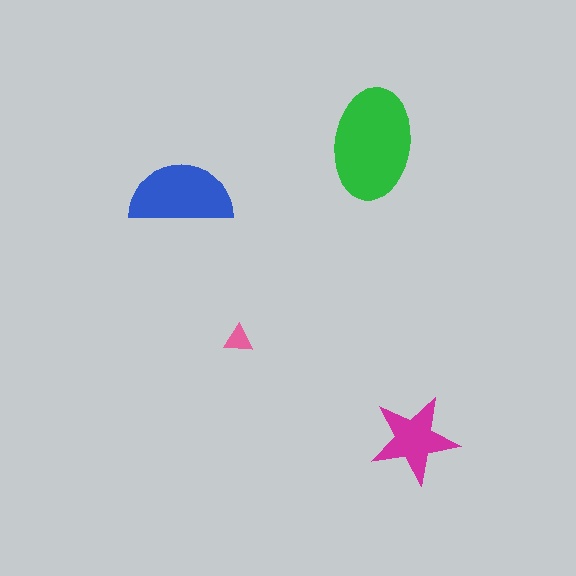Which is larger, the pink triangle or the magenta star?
The magenta star.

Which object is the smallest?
The pink triangle.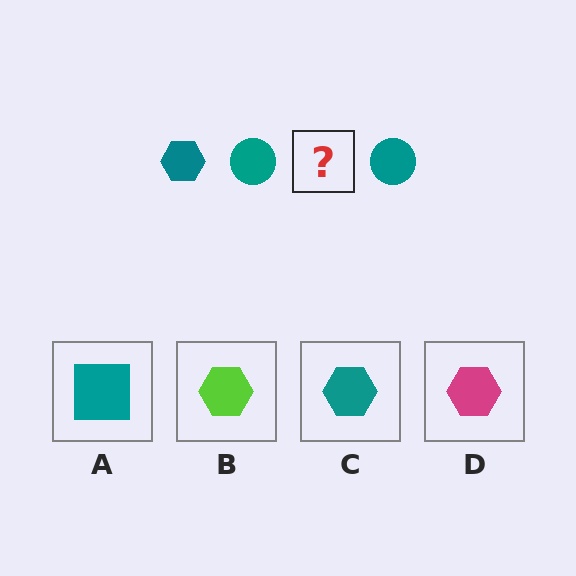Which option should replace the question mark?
Option C.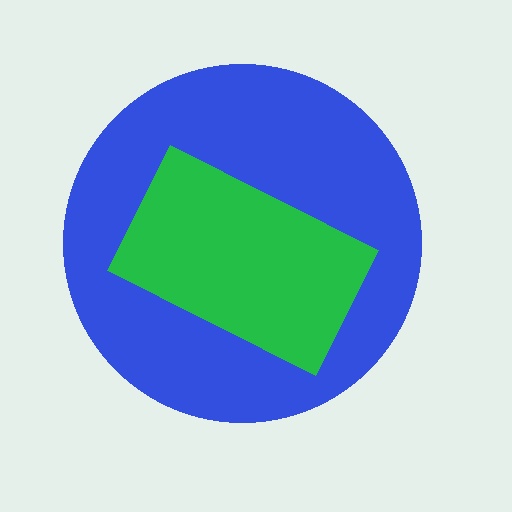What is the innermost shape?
The green rectangle.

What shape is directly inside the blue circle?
The green rectangle.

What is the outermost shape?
The blue circle.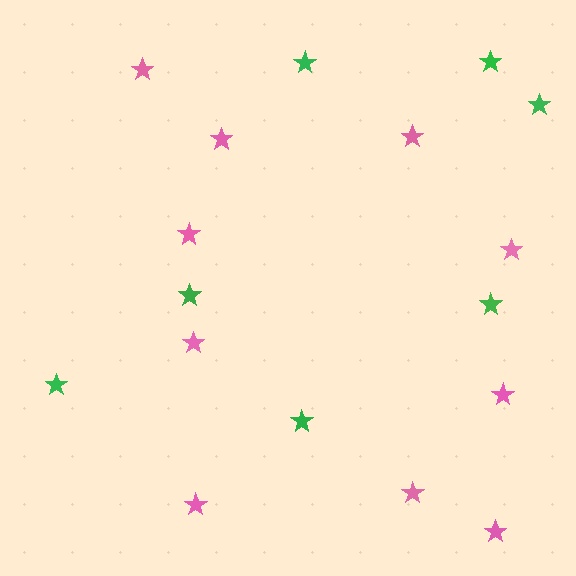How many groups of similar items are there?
There are 2 groups: one group of pink stars (10) and one group of green stars (7).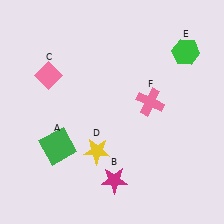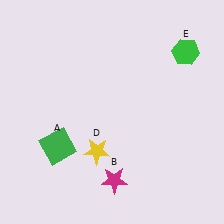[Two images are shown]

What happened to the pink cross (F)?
The pink cross (F) was removed in Image 2. It was in the top-right area of Image 1.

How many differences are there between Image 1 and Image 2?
There are 2 differences between the two images.